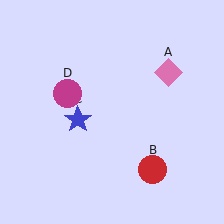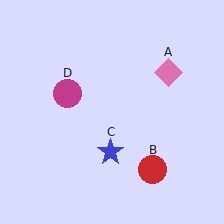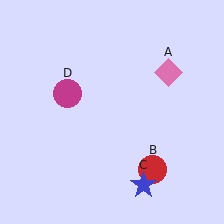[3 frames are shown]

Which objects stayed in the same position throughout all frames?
Pink diamond (object A) and red circle (object B) and magenta circle (object D) remained stationary.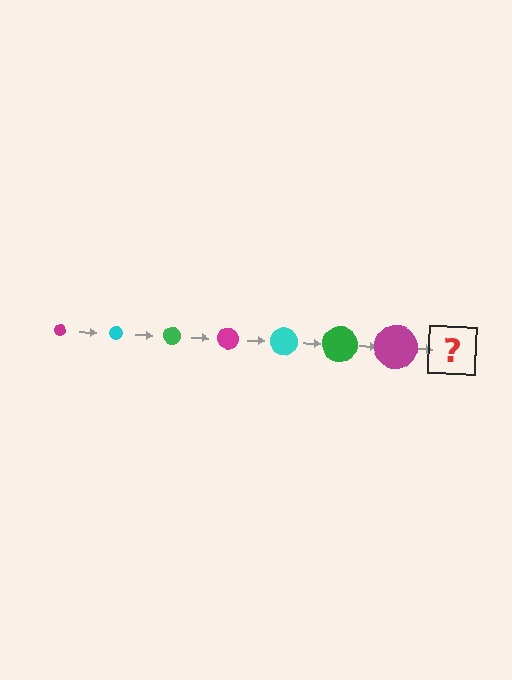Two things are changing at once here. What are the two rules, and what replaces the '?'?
The two rules are that the circle grows larger each step and the color cycles through magenta, cyan, and green. The '?' should be a cyan circle, larger than the previous one.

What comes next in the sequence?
The next element should be a cyan circle, larger than the previous one.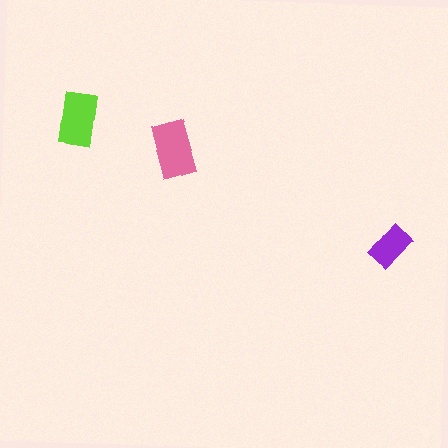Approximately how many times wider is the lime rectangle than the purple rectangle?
About 1.5 times wider.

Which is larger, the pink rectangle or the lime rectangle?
The pink one.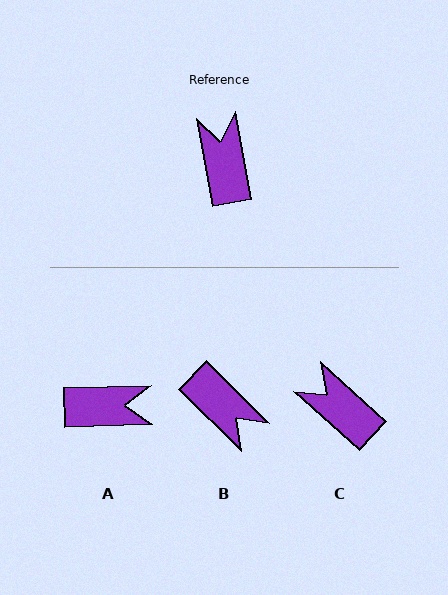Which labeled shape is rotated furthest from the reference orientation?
B, about 145 degrees away.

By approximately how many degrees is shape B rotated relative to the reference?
Approximately 145 degrees clockwise.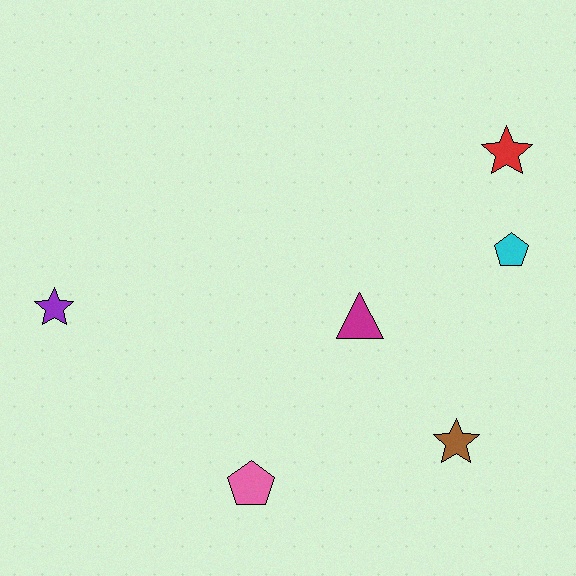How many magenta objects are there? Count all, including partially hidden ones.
There is 1 magenta object.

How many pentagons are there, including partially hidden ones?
There are 2 pentagons.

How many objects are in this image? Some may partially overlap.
There are 6 objects.